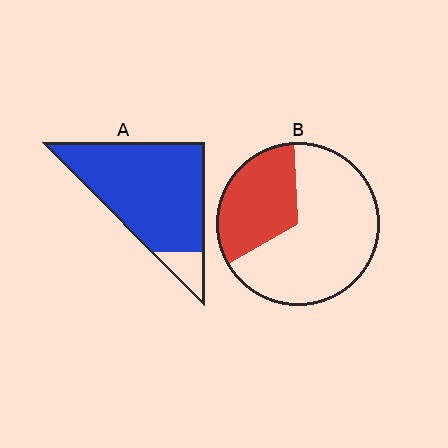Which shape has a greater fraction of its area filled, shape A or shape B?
Shape A.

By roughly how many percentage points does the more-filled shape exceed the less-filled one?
By roughly 55 percentage points (A over B).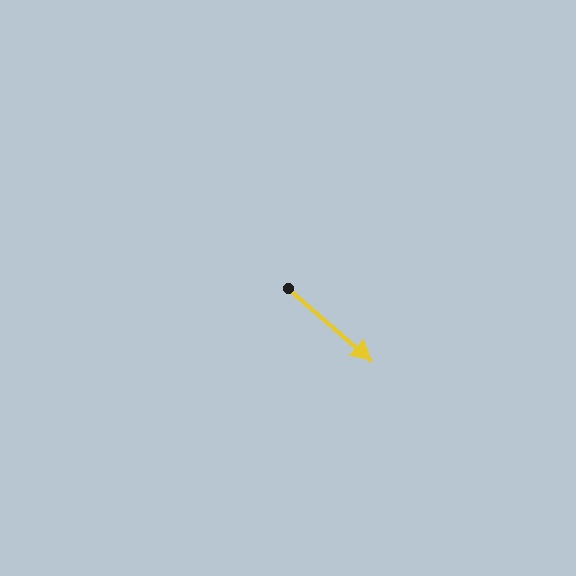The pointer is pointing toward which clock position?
Roughly 4 o'clock.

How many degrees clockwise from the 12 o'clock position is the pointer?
Approximately 131 degrees.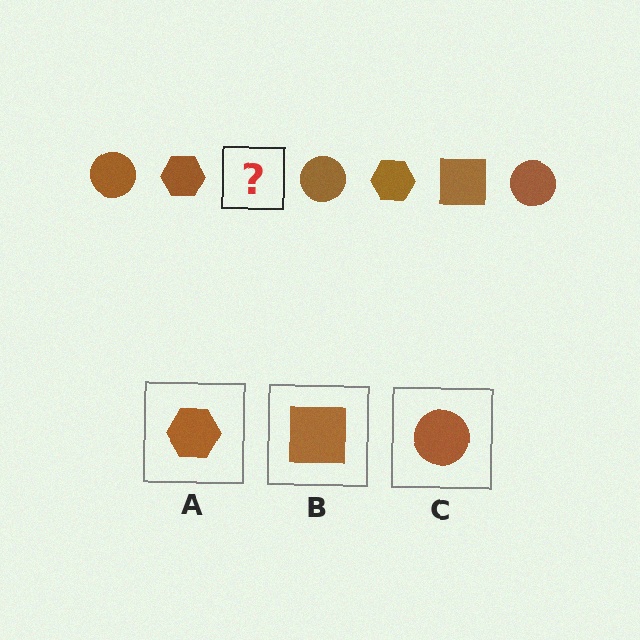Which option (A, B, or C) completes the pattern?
B.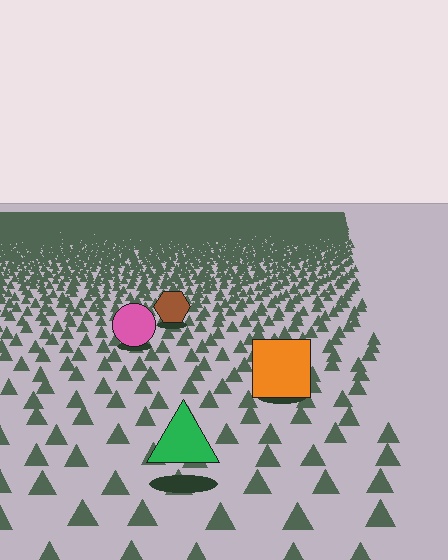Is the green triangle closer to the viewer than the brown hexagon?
Yes. The green triangle is closer — you can tell from the texture gradient: the ground texture is coarser near it.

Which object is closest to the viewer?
The green triangle is closest. The texture marks near it are larger and more spread out.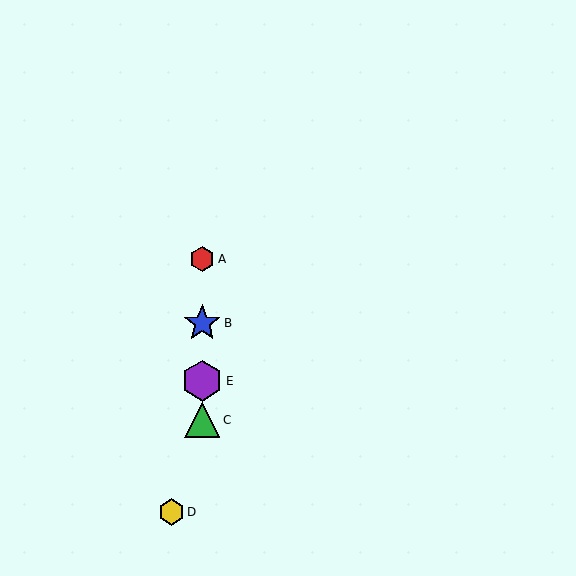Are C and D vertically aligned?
No, C is at x≈202 and D is at x≈171.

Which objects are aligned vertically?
Objects A, B, C, E are aligned vertically.